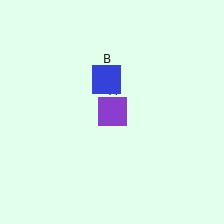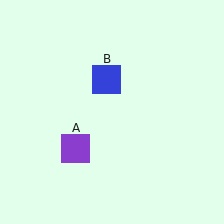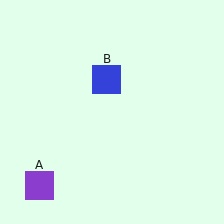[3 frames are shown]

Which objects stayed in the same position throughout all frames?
Blue square (object B) remained stationary.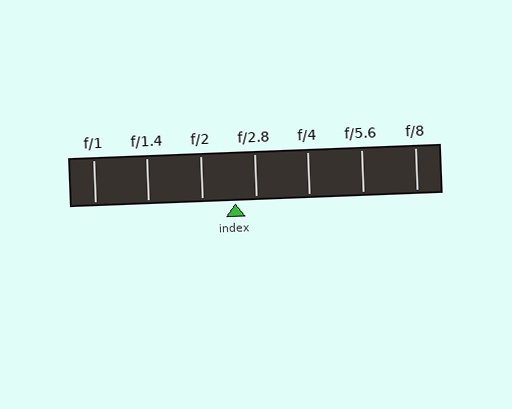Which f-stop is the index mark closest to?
The index mark is closest to f/2.8.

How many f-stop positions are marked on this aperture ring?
There are 7 f-stop positions marked.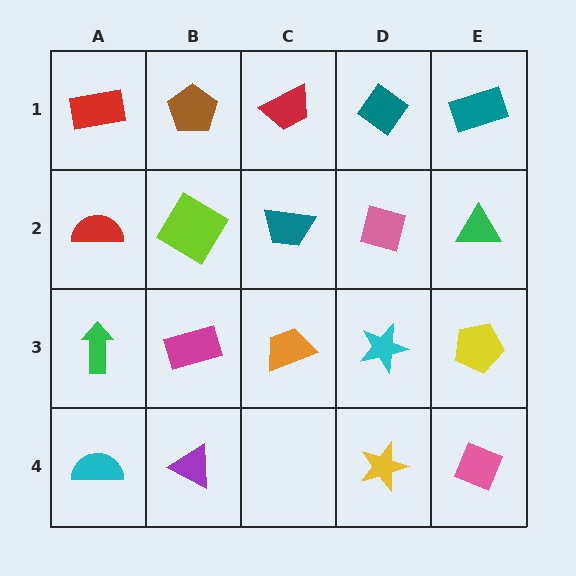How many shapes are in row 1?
5 shapes.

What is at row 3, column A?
A green arrow.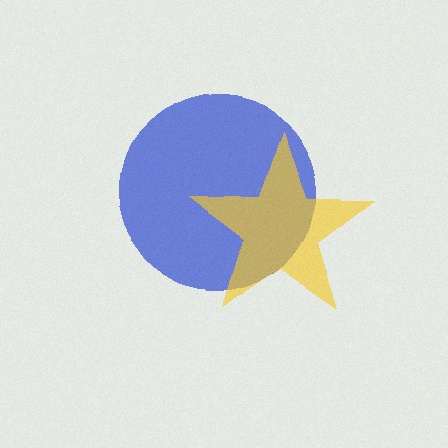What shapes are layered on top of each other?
The layered shapes are: a blue circle, a yellow star.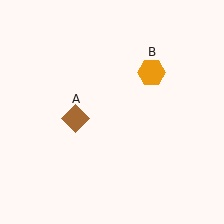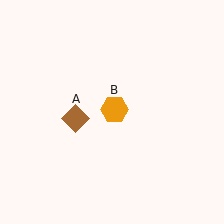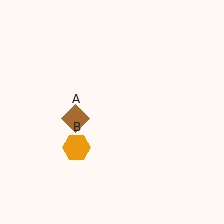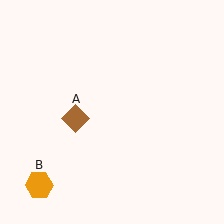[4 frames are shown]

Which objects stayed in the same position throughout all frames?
Brown diamond (object A) remained stationary.